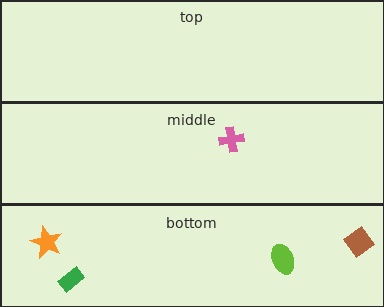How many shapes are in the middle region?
1.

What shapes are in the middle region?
The pink cross.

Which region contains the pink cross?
The middle region.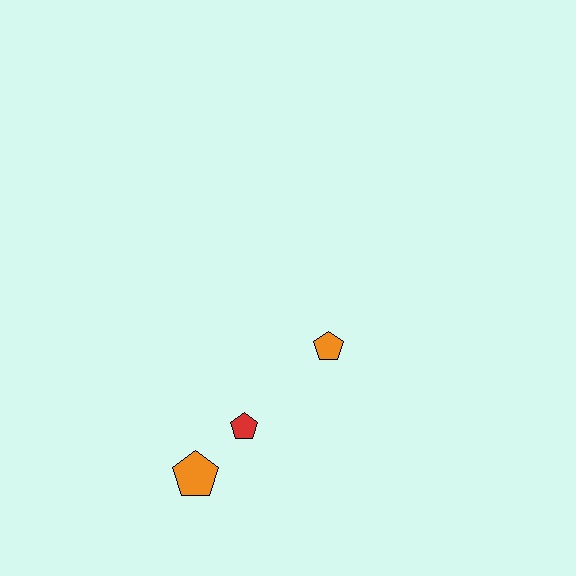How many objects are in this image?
There are 3 objects.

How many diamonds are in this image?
There are no diamonds.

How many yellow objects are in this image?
There are no yellow objects.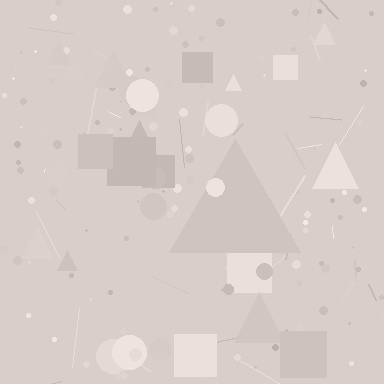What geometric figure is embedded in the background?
A triangle is embedded in the background.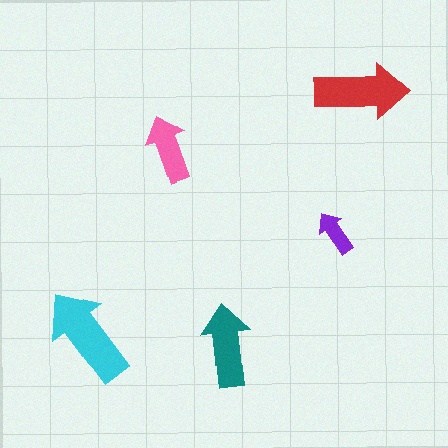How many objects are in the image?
There are 5 objects in the image.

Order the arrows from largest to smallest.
the cyan one, the red one, the teal one, the pink one, the purple one.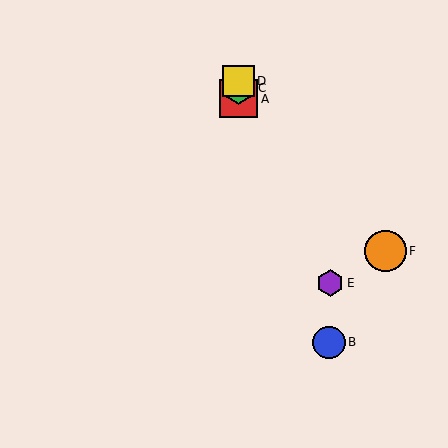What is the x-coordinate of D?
Object D is at x≈238.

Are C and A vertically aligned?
Yes, both are at x≈238.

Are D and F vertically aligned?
No, D is at x≈238 and F is at x≈385.